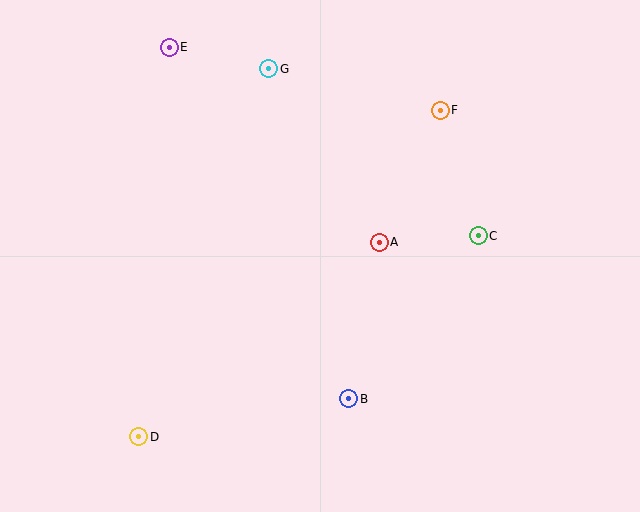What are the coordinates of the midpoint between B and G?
The midpoint between B and G is at (309, 234).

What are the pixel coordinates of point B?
Point B is at (349, 399).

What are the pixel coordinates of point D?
Point D is at (139, 437).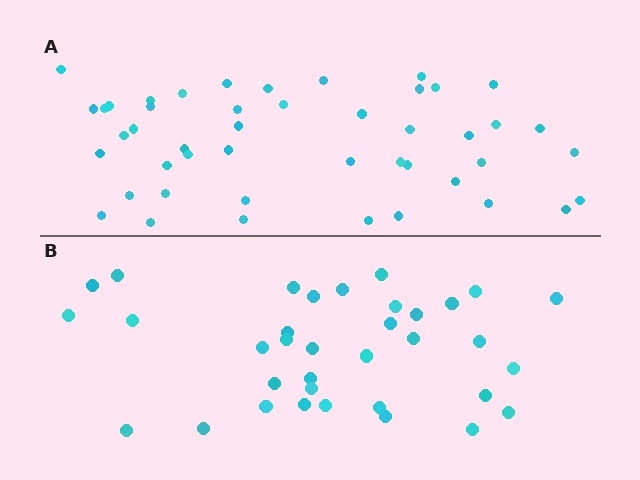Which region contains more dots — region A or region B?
Region A (the top region) has more dots.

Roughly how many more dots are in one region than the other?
Region A has roughly 12 or so more dots than region B.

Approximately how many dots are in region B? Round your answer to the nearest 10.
About 40 dots. (The exact count is 35, which rounds to 40.)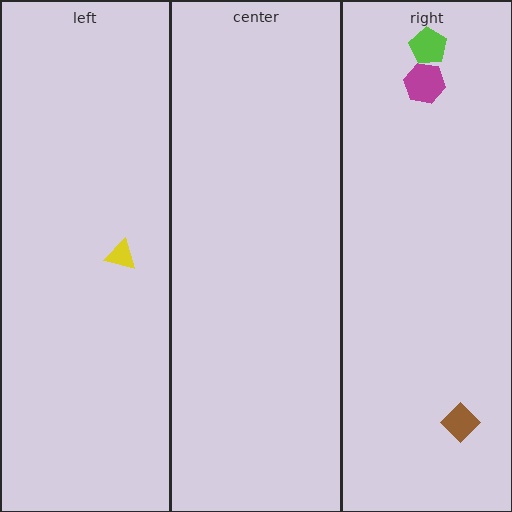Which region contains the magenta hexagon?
The right region.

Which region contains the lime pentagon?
The right region.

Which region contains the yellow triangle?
The left region.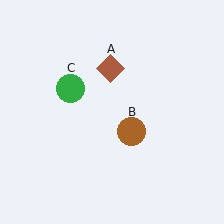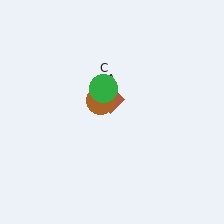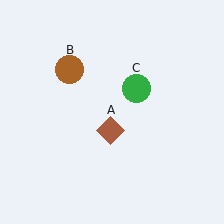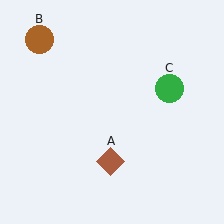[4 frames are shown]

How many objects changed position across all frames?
3 objects changed position: brown diamond (object A), brown circle (object B), green circle (object C).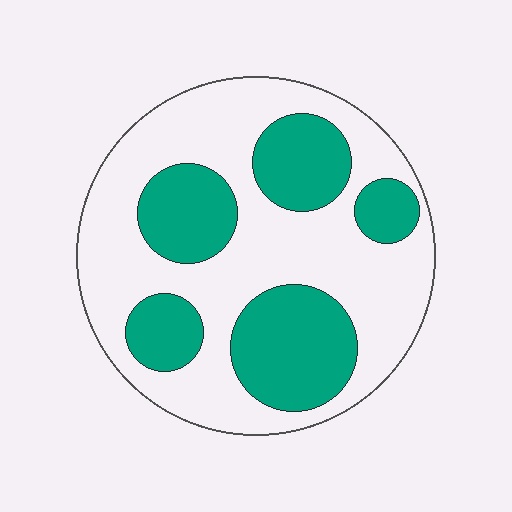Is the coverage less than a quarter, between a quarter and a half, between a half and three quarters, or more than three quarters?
Between a quarter and a half.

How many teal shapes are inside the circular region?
5.